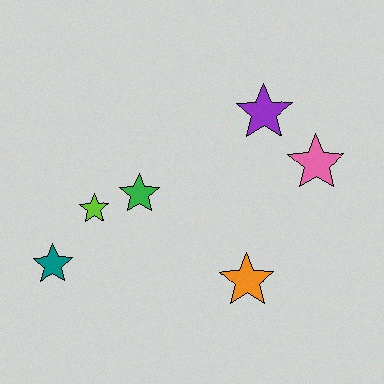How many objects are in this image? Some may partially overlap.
There are 6 objects.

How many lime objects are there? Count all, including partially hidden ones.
There is 1 lime object.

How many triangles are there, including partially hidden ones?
There are no triangles.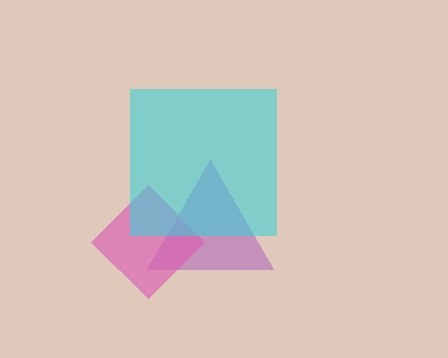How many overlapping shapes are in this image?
There are 3 overlapping shapes in the image.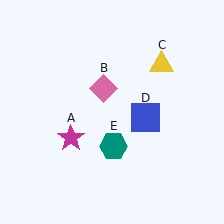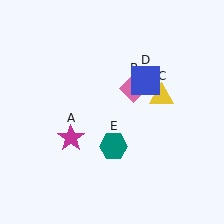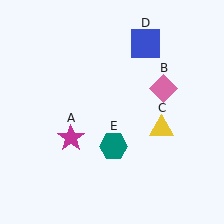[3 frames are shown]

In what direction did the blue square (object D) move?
The blue square (object D) moved up.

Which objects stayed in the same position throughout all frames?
Magenta star (object A) and teal hexagon (object E) remained stationary.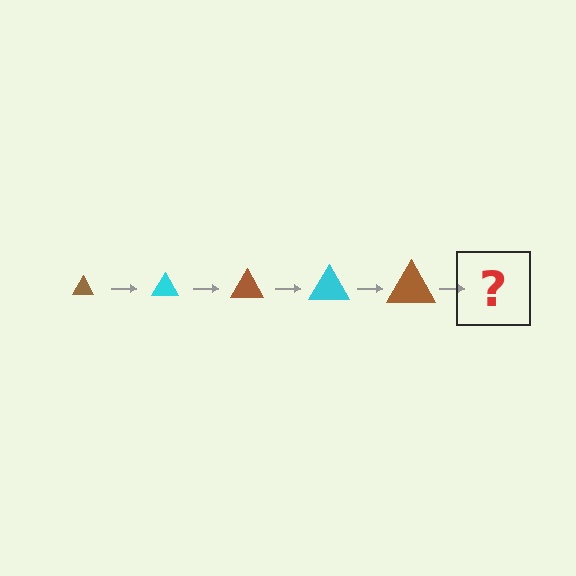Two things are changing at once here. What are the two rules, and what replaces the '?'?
The two rules are that the triangle grows larger each step and the color cycles through brown and cyan. The '?' should be a cyan triangle, larger than the previous one.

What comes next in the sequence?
The next element should be a cyan triangle, larger than the previous one.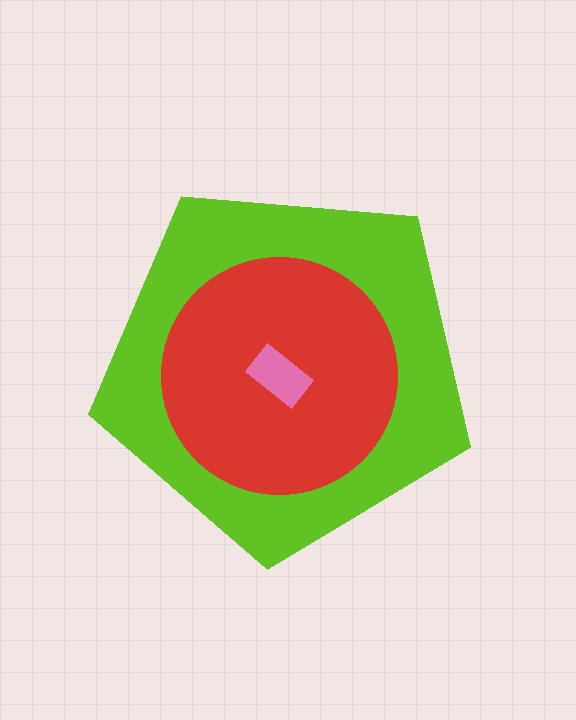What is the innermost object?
The pink rectangle.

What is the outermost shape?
The lime pentagon.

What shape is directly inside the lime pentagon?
The red circle.